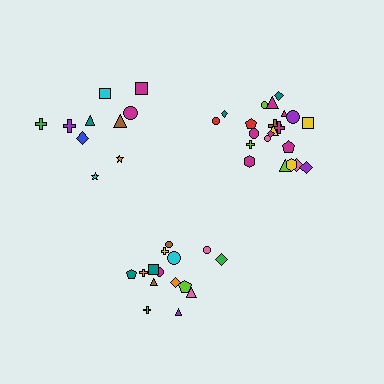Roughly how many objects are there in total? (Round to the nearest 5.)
Roughly 45 objects in total.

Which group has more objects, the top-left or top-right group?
The top-right group.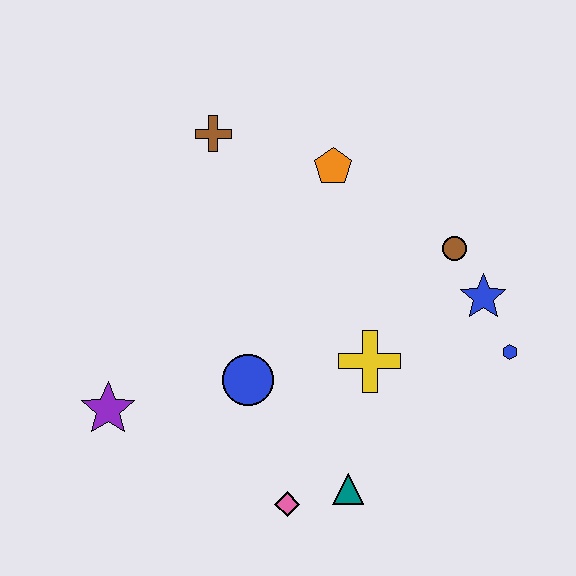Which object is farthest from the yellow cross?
The brown cross is farthest from the yellow cross.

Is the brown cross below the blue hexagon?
No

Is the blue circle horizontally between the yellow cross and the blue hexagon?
No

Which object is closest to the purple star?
The blue circle is closest to the purple star.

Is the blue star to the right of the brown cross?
Yes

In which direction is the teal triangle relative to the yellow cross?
The teal triangle is below the yellow cross.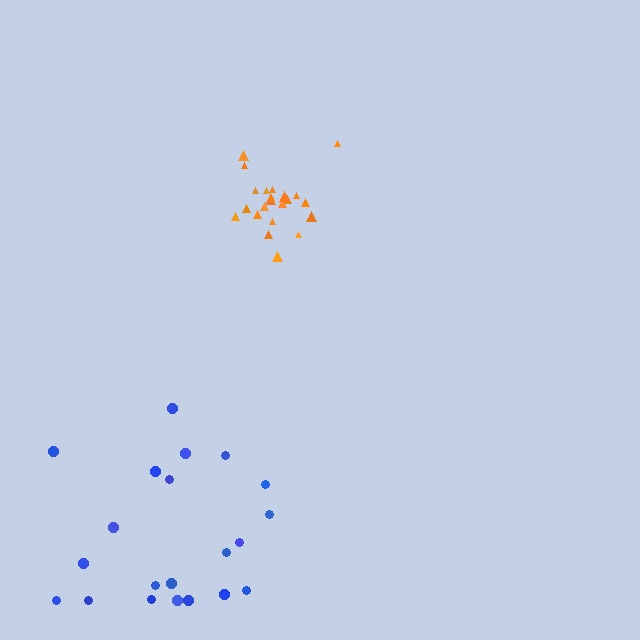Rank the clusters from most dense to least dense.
orange, blue.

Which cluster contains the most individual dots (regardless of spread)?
Orange (22).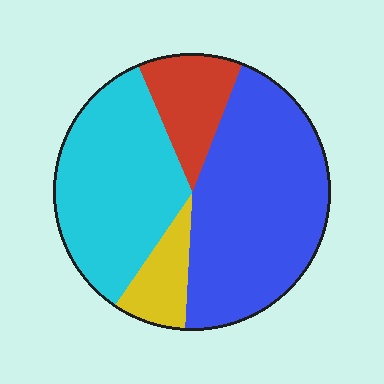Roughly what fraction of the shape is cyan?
Cyan takes up between a quarter and a half of the shape.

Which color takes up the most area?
Blue, at roughly 45%.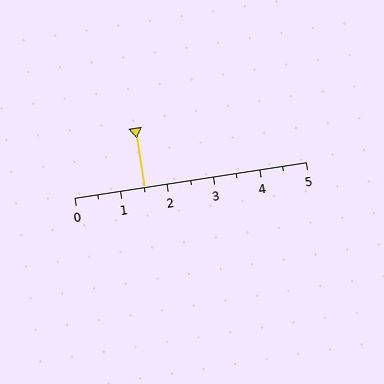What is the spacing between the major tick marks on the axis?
The major ticks are spaced 1 apart.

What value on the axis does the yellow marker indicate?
The marker indicates approximately 1.5.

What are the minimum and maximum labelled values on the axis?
The axis runs from 0 to 5.